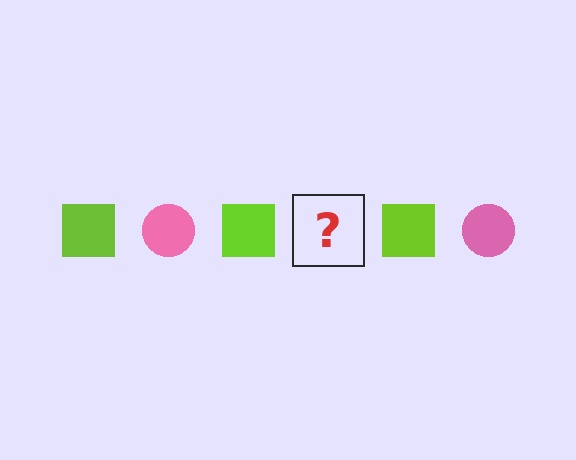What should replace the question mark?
The question mark should be replaced with a pink circle.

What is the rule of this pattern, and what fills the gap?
The rule is that the pattern alternates between lime square and pink circle. The gap should be filled with a pink circle.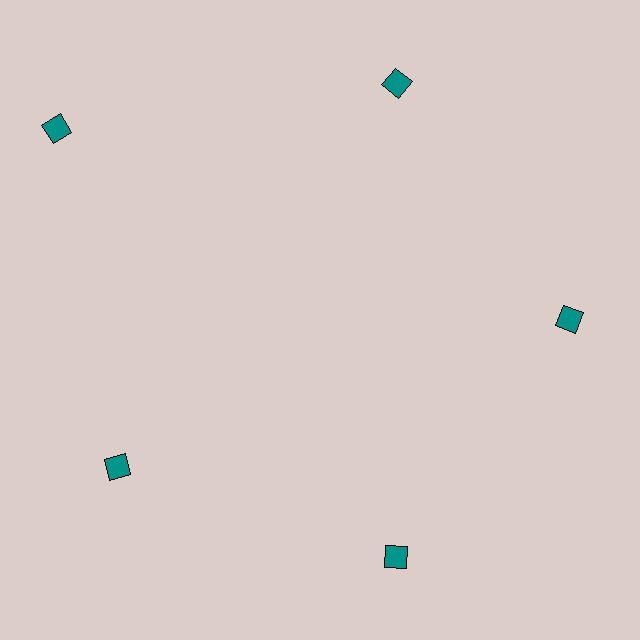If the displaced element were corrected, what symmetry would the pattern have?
It would have 5-fold rotational symmetry — the pattern would map onto itself every 72 degrees.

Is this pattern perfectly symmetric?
No. The 5 teal diamonds are arranged in a ring, but one element near the 10 o'clock position is pushed outward from the center, breaking the 5-fold rotational symmetry.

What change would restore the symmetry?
The symmetry would be restored by moving it inward, back onto the ring so that all 5 diamonds sit at equal angles and equal distance from the center.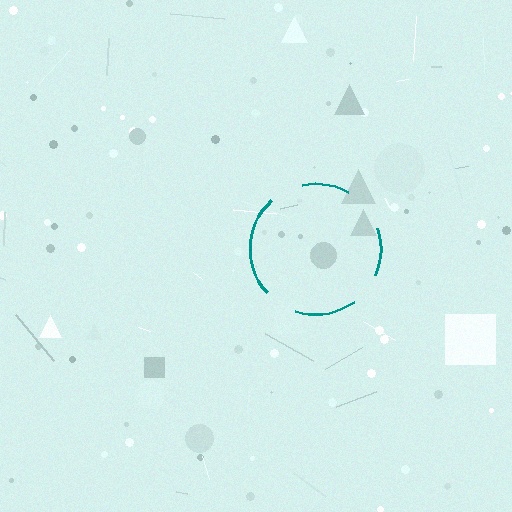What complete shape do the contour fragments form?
The contour fragments form a circle.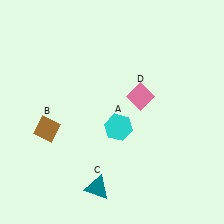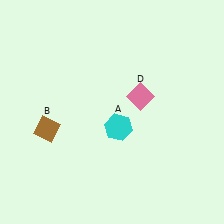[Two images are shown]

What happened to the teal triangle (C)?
The teal triangle (C) was removed in Image 2. It was in the bottom-left area of Image 1.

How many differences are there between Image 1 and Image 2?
There is 1 difference between the two images.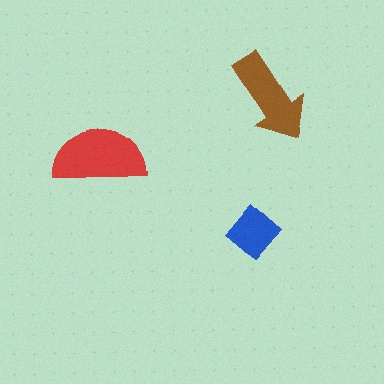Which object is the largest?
The red semicircle.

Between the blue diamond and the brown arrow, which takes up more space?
The brown arrow.